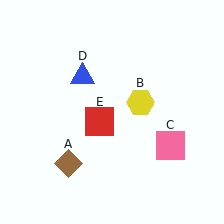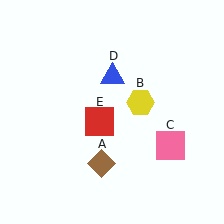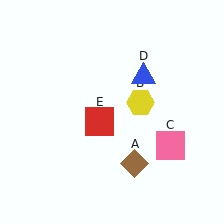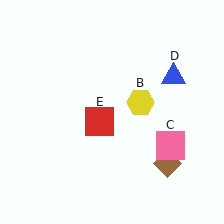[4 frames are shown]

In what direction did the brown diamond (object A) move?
The brown diamond (object A) moved right.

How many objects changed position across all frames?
2 objects changed position: brown diamond (object A), blue triangle (object D).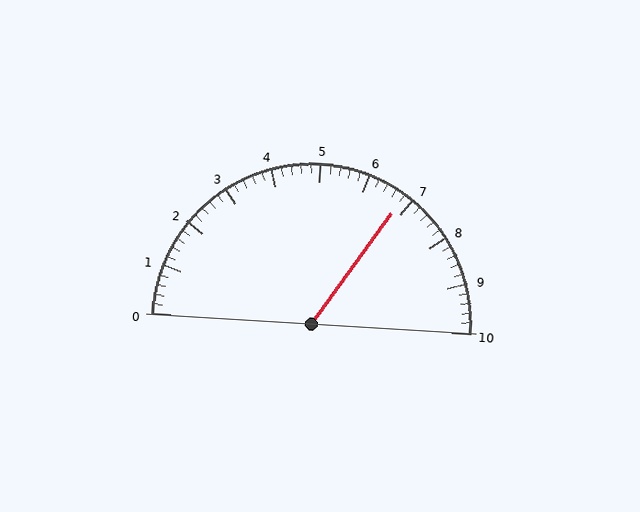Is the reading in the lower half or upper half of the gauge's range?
The reading is in the upper half of the range (0 to 10).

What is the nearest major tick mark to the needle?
The nearest major tick mark is 7.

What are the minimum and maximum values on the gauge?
The gauge ranges from 0 to 10.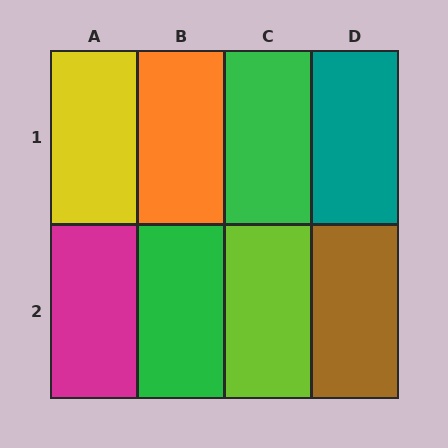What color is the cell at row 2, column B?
Green.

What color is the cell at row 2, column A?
Magenta.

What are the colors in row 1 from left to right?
Yellow, orange, green, teal.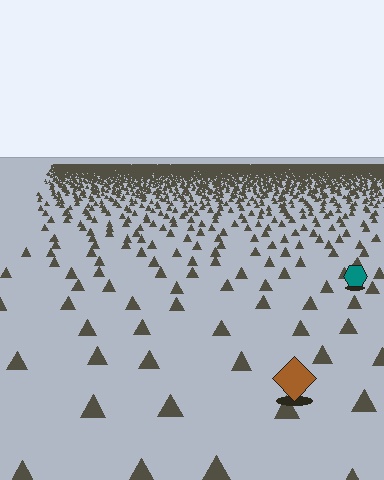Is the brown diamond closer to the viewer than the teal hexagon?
Yes. The brown diamond is closer — you can tell from the texture gradient: the ground texture is coarser near it.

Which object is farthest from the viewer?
The teal hexagon is farthest from the viewer. It appears smaller and the ground texture around it is denser.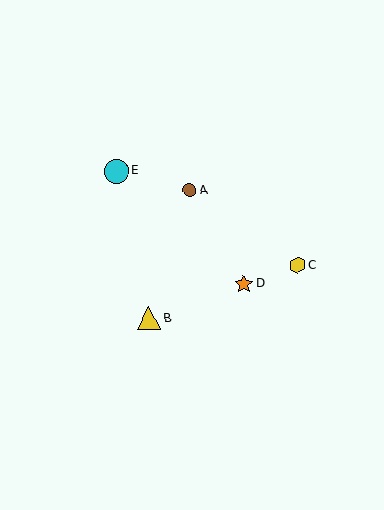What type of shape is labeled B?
Shape B is a yellow triangle.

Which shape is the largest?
The cyan circle (labeled E) is the largest.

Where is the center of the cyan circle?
The center of the cyan circle is at (116, 171).